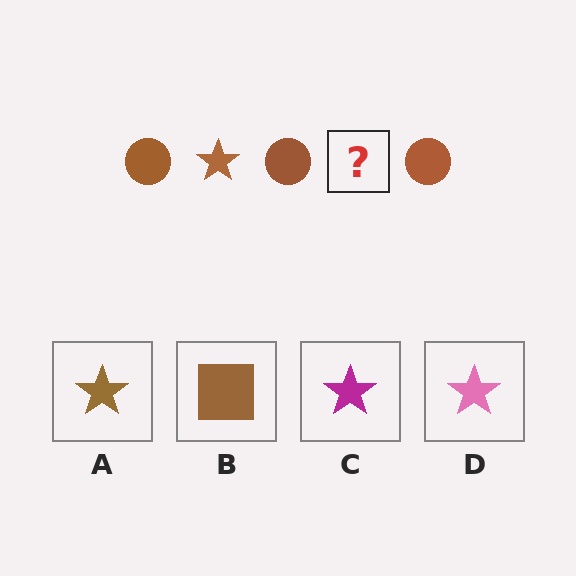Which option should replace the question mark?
Option A.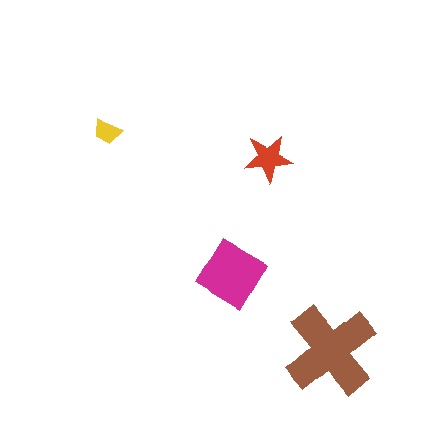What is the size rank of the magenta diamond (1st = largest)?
2nd.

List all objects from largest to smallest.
The brown cross, the magenta diamond, the red star, the yellow trapezoid.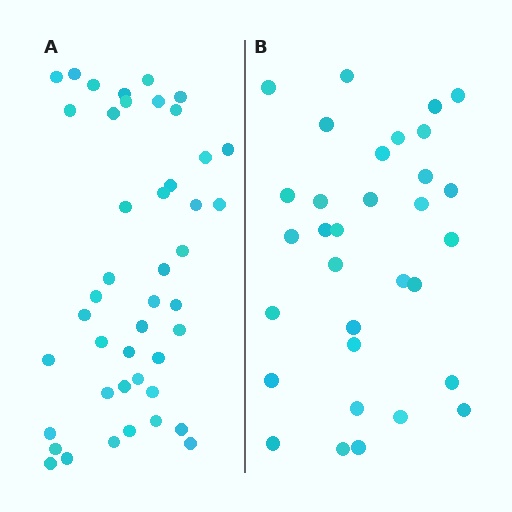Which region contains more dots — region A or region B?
Region A (the left region) has more dots.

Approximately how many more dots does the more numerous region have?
Region A has roughly 12 or so more dots than region B.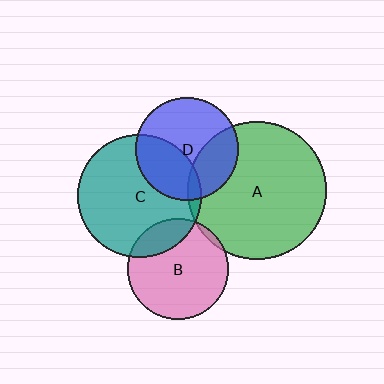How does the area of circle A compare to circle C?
Approximately 1.3 times.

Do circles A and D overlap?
Yes.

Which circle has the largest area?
Circle A (green).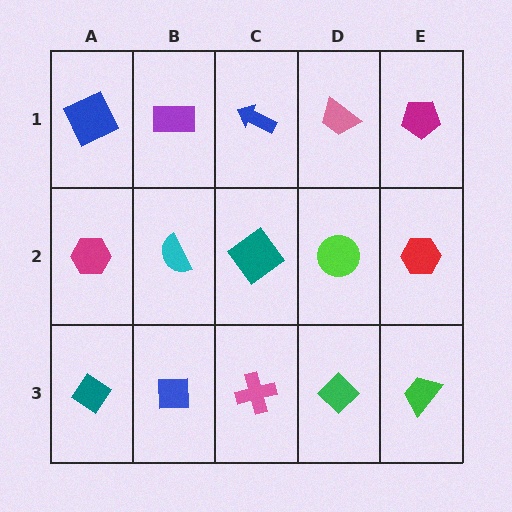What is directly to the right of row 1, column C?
A pink trapezoid.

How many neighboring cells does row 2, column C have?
4.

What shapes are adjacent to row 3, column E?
A red hexagon (row 2, column E), a green diamond (row 3, column D).